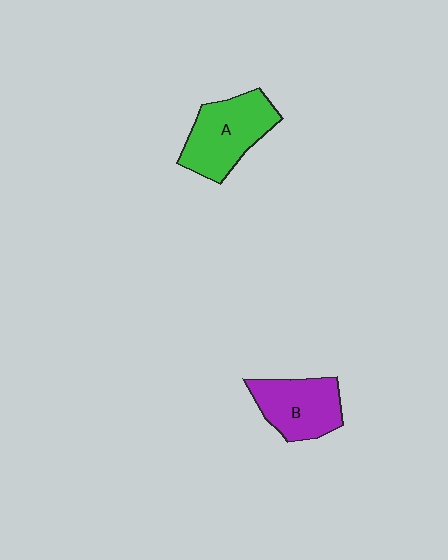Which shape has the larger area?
Shape A (green).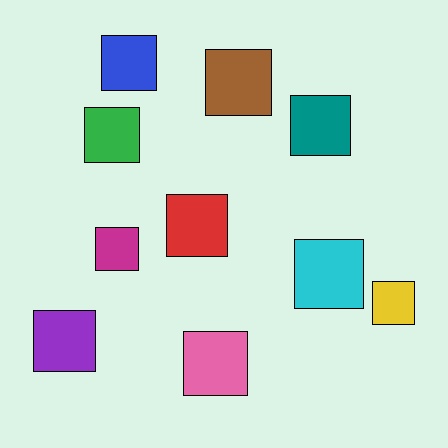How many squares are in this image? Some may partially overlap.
There are 10 squares.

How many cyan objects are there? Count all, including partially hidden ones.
There is 1 cyan object.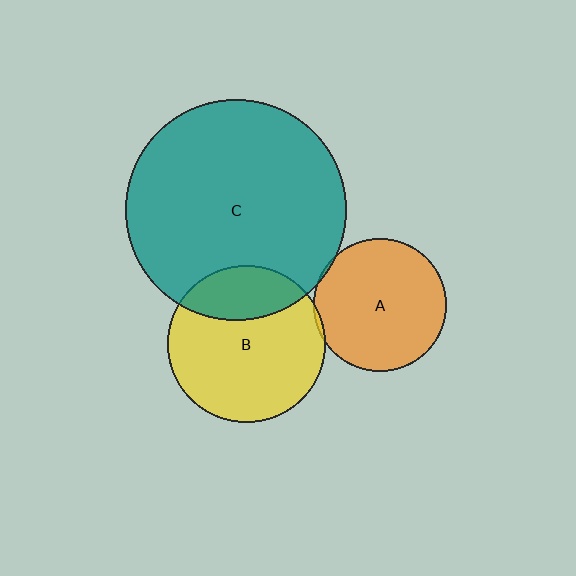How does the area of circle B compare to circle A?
Approximately 1.4 times.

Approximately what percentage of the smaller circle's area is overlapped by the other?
Approximately 25%.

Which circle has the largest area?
Circle C (teal).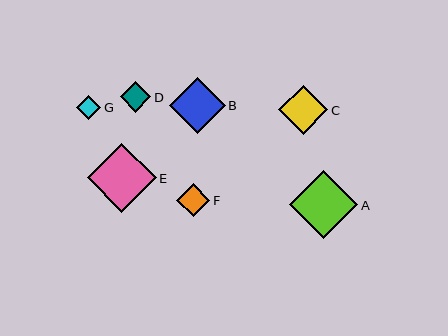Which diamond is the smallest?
Diamond G is the smallest with a size of approximately 24 pixels.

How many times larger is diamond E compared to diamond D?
Diamond E is approximately 2.2 times the size of diamond D.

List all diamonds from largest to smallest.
From largest to smallest: A, E, B, C, F, D, G.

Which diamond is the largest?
Diamond A is the largest with a size of approximately 69 pixels.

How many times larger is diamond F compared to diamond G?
Diamond F is approximately 1.4 times the size of diamond G.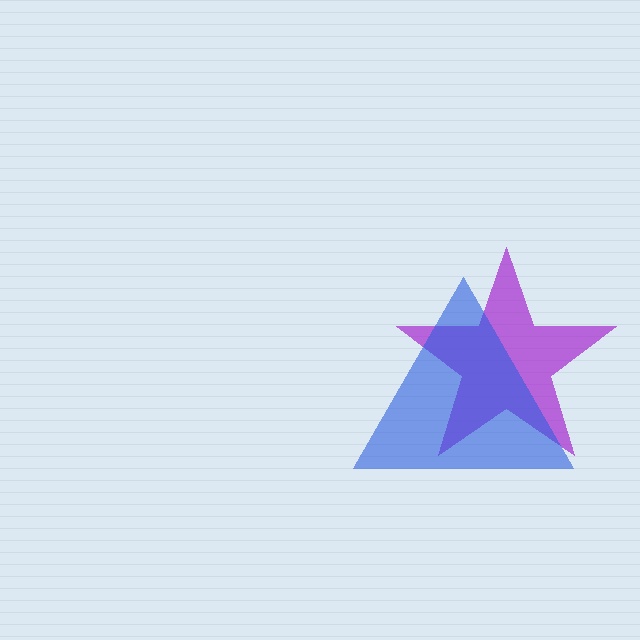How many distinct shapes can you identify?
There are 2 distinct shapes: a purple star, a blue triangle.